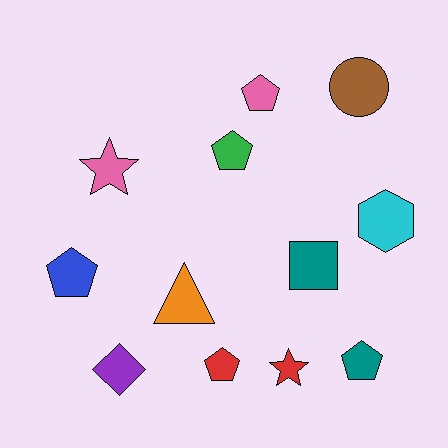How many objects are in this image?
There are 12 objects.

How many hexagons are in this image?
There is 1 hexagon.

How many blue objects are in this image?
There is 1 blue object.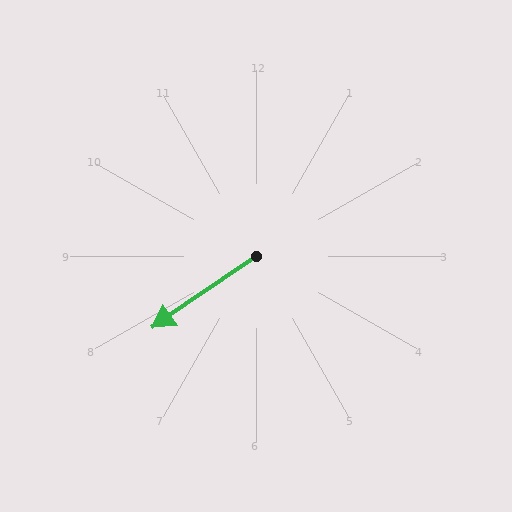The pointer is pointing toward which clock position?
Roughly 8 o'clock.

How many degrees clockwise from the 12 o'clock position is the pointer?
Approximately 235 degrees.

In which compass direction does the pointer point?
Southwest.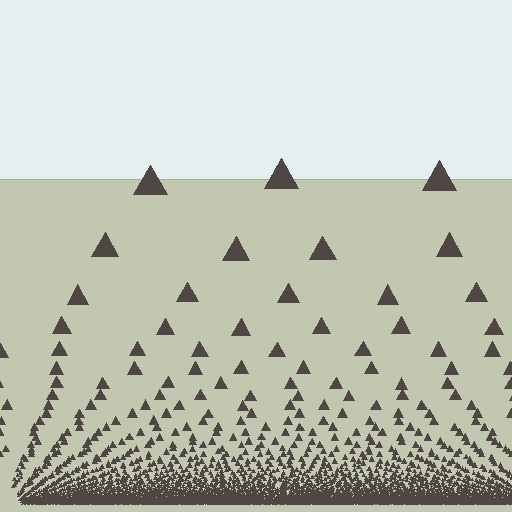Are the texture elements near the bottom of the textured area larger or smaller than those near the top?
Smaller. The gradient is inverted — elements near the bottom are smaller and denser.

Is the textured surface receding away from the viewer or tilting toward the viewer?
The surface appears to tilt toward the viewer. Texture elements get larger and sparser toward the top.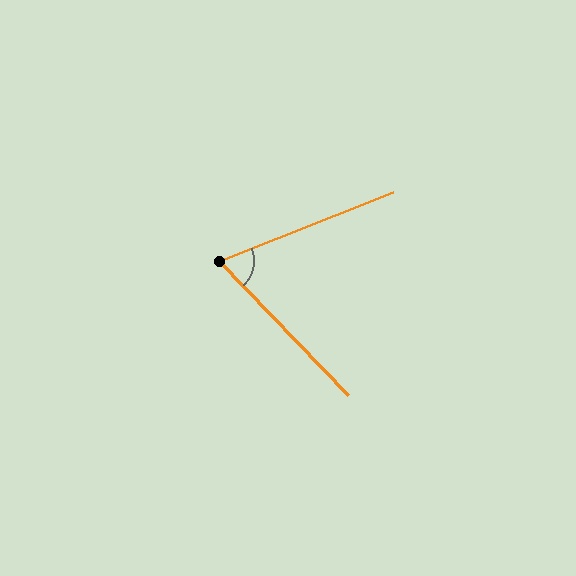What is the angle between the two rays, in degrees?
Approximately 68 degrees.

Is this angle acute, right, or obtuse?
It is acute.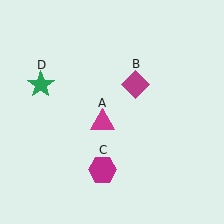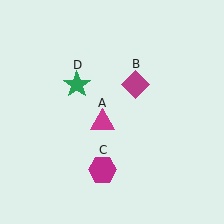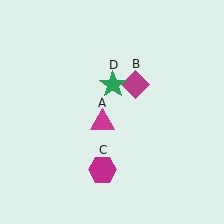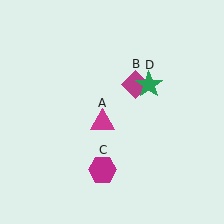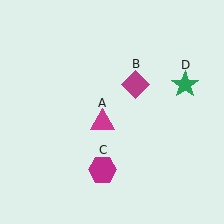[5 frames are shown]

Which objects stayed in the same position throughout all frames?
Magenta triangle (object A) and magenta diamond (object B) and magenta hexagon (object C) remained stationary.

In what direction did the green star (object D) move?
The green star (object D) moved right.